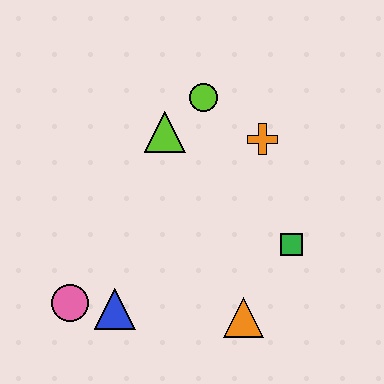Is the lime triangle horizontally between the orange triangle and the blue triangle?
Yes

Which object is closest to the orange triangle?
The green square is closest to the orange triangle.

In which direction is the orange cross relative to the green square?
The orange cross is above the green square.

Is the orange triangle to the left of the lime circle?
No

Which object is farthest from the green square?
The pink circle is farthest from the green square.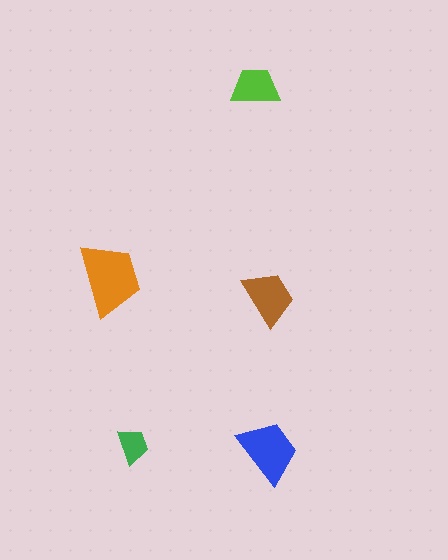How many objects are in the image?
There are 5 objects in the image.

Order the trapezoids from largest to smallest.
the orange one, the blue one, the brown one, the lime one, the green one.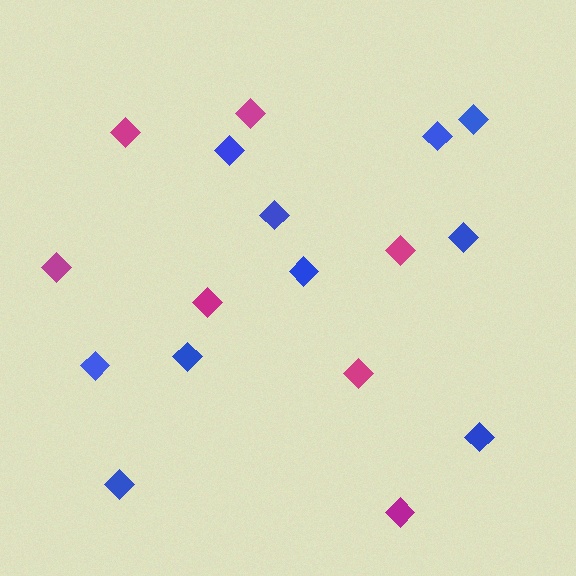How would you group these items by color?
There are 2 groups: one group of magenta diamonds (7) and one group of blue diamonds (10).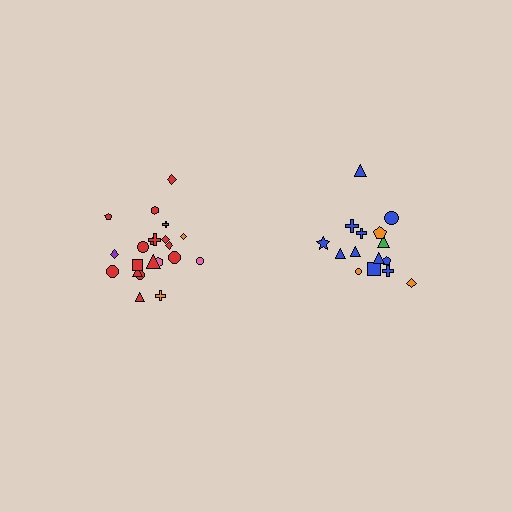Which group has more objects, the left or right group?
The left group.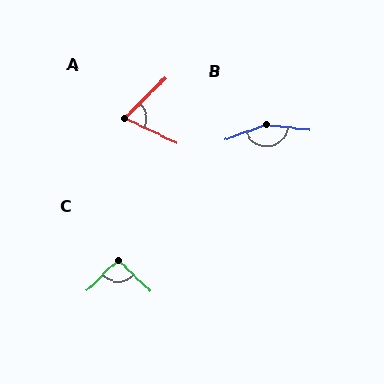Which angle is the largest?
B, at approximately 154 degrees.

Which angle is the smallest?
A, at approximately 70 degrees.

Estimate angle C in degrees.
Approximately 91 degrees.